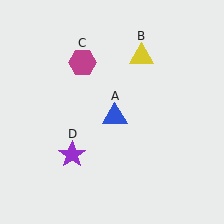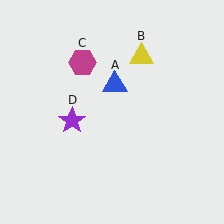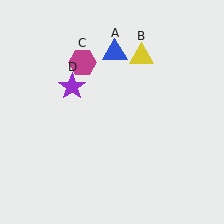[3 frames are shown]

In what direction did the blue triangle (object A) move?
The blue triangle (object A) moved up.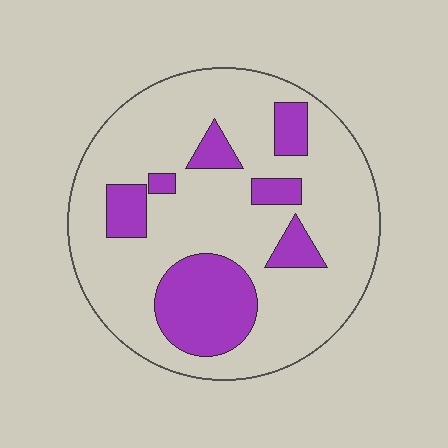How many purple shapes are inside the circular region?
7.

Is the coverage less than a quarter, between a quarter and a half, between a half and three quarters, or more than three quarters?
Less than a quarter.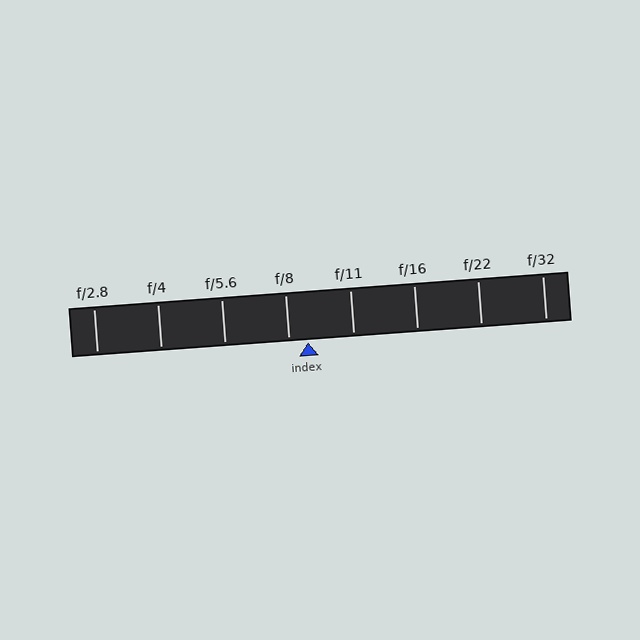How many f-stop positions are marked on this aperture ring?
There are 8 f-stop positions marked.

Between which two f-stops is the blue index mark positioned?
The index mark is between f/8 and f/11.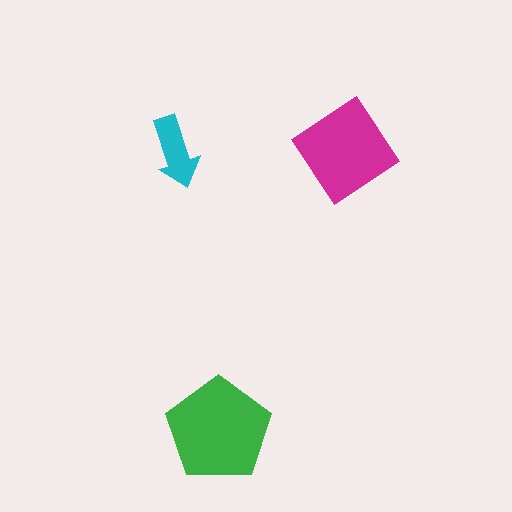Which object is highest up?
The magenta diamond is topmost.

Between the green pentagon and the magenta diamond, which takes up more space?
The green pentagon.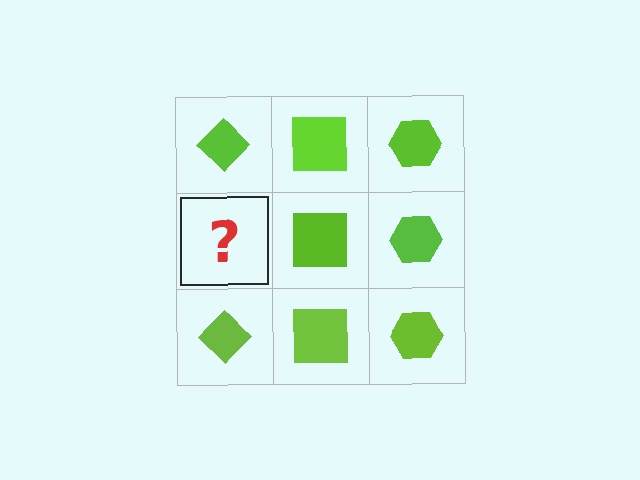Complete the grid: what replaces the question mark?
The question mark should be replaced with a lime diamond.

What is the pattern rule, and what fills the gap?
The rule is that each column has a consistent shape. The gap should be filled with a lime diamond.